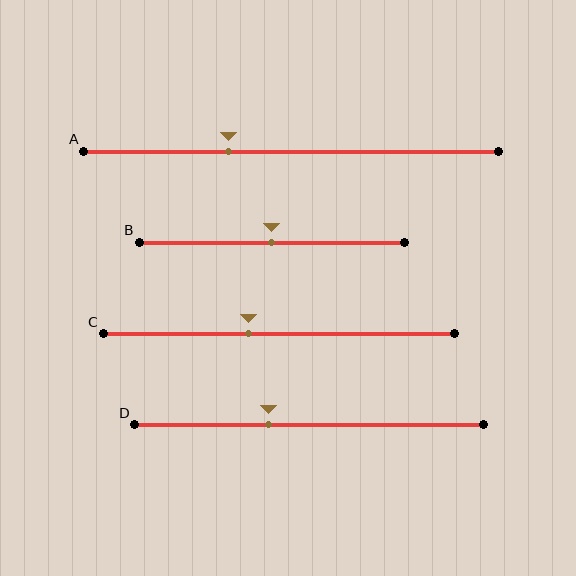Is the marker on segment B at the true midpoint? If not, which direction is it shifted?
Yes, the marker on segment B is at the true midpoint.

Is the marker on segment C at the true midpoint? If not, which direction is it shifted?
No, the marker on segment C is shifted to the left by about 9% of the segment length.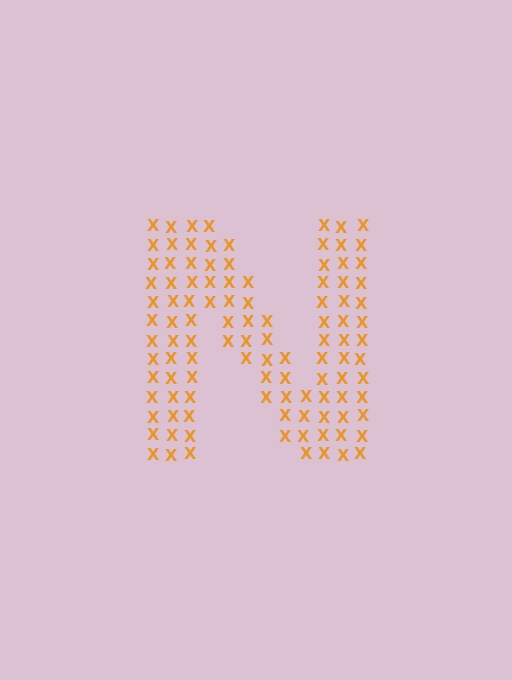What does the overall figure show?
The overall figure shows the letter N.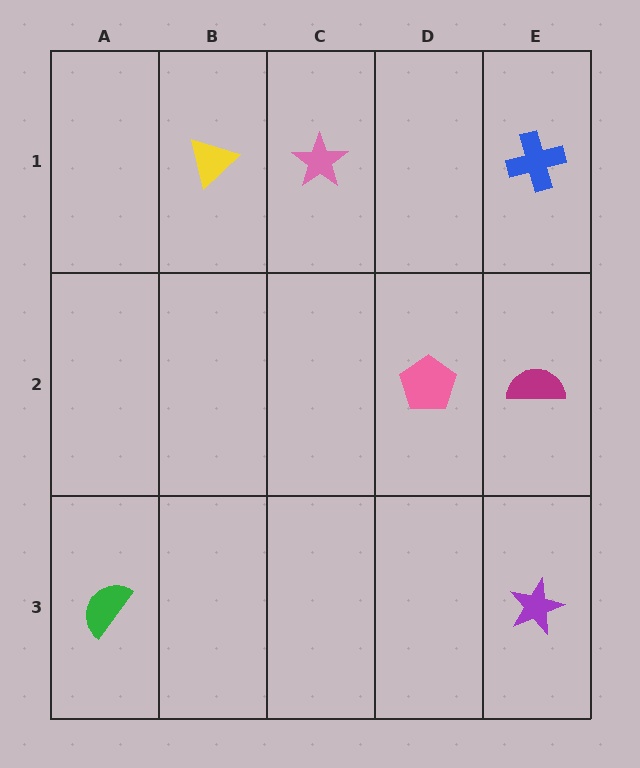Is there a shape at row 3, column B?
No, that cell is empty.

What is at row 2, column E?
A magenta semicircle.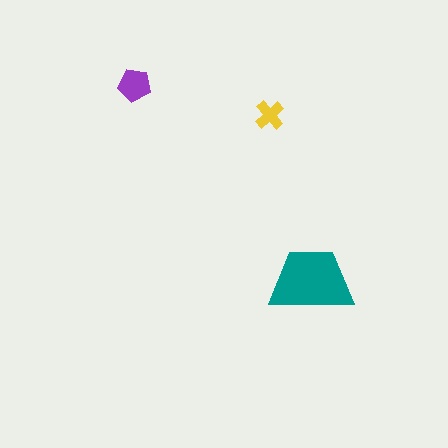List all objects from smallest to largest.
The yellow cross, the purple pentagon, the teal trapezoid.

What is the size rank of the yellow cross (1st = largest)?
3rd.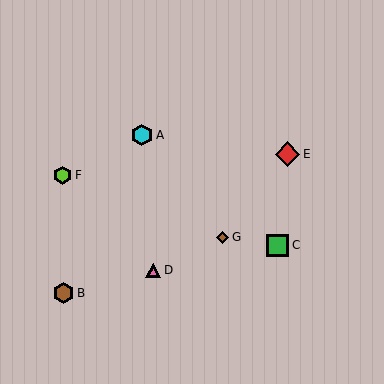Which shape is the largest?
The red diamond (labeled E) is the largest.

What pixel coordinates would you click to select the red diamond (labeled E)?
Click at (287, 154) to select the red diamond E.